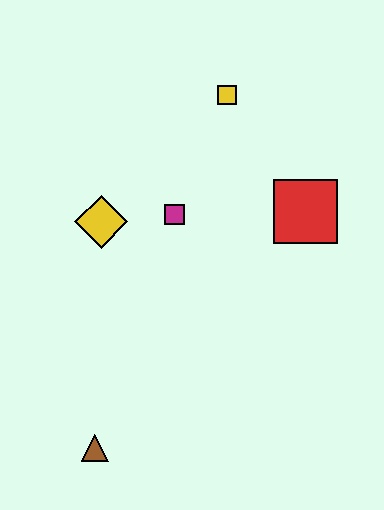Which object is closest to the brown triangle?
The yellow diamond is closest to the brown triangle.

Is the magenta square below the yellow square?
Yes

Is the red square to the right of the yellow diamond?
Yes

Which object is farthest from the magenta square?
The brown triangle is farthest from the magenta square.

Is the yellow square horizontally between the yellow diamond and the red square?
Yes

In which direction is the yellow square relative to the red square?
The yellow square is above the red square.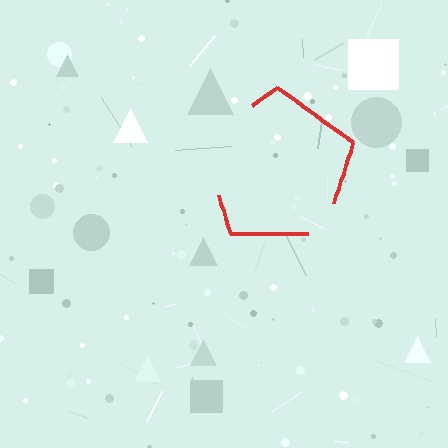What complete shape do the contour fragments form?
The contour fragments form a pentagon.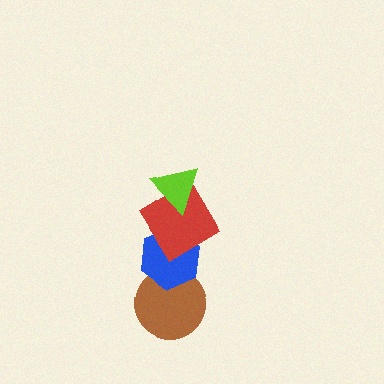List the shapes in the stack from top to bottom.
From top to bottom: the lime triangle, the red diamond, the blue hexagon, the brown circle.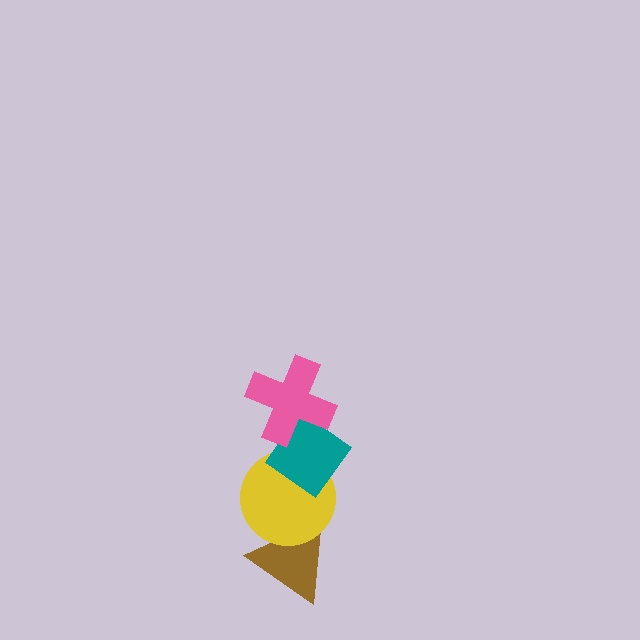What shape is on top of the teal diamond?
The pink cross is on top of the teal diamond.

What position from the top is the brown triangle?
The brown triangle is 4th from the top.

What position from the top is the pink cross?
The pink cross is 1st from the top.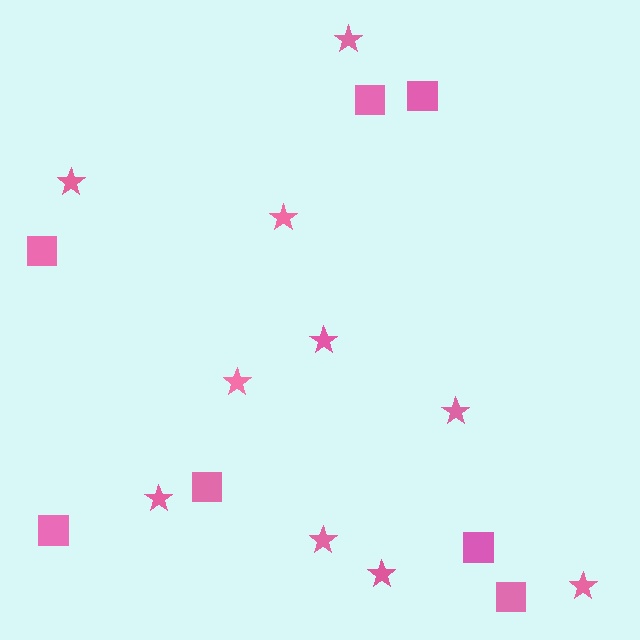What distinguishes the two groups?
There are 2 groups: one group of squares (7) and one group of stars (10).